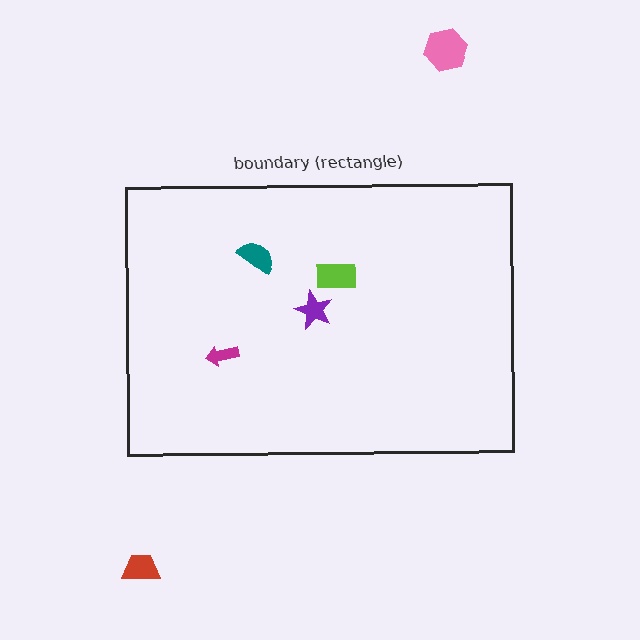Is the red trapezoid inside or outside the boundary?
Outside.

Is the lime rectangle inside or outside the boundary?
Inside.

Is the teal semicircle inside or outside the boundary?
Inside.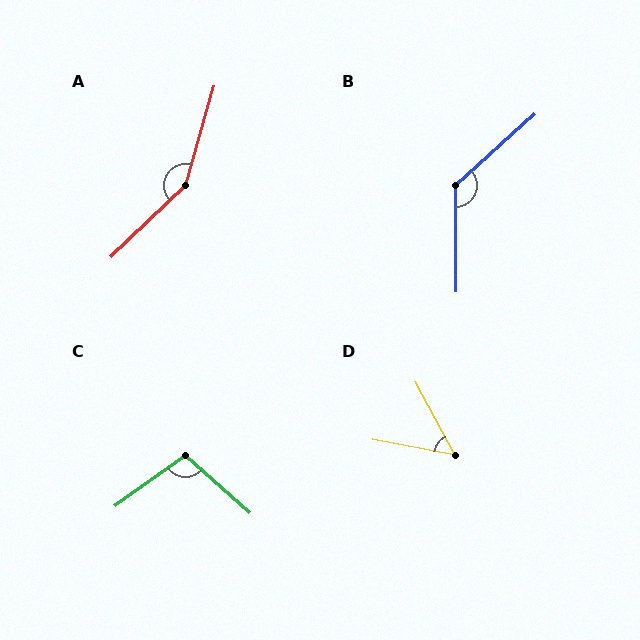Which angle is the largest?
A, at approximately 149 degrees.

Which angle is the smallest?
D, at approximately 51 degrees.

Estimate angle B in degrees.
Approximately 132 degrees.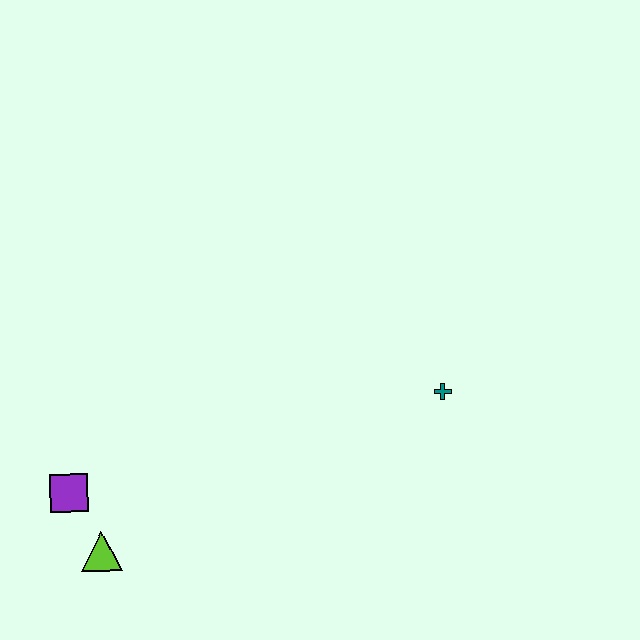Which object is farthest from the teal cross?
The purple square is farthest from the teal cross.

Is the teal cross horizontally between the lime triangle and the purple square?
No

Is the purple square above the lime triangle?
Yes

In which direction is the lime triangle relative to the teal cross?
The lime triangle is to the left of the teal cross.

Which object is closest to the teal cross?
The lime triangle is closest to the teal cross.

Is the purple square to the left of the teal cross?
Yes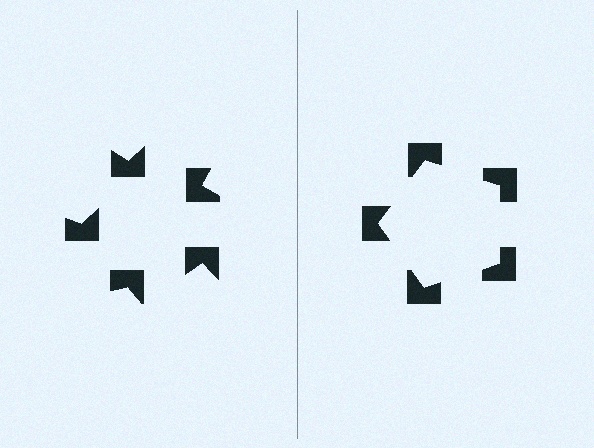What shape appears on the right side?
An illusory pentagon.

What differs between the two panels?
The notched squares are positioned identically on both sides; only the wedge orientations differ. On the right they align to a pentagon; on the left they are misaligned.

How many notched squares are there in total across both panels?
10 — 5 on each side.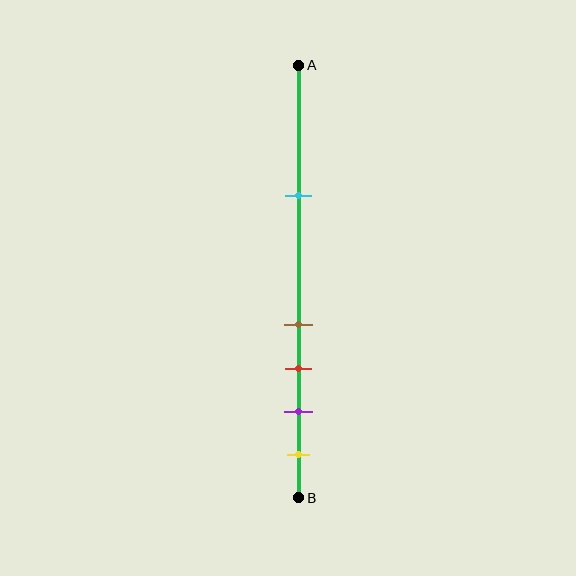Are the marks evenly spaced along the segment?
No, the marks are not evenly spaced.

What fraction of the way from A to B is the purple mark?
The purple mark is approximately 80% (0.8) of the way from A to B.